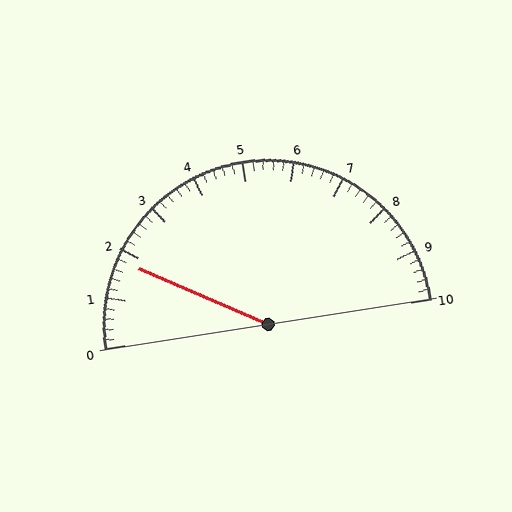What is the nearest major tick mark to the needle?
The nearest major tick mark is 2.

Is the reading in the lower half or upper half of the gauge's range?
The reading is in the lower half of the range (0 to 10).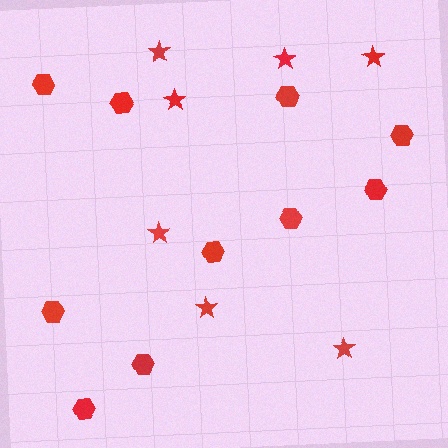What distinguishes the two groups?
There are 2 groups: one group of stars (7) and one group of hexagons (10).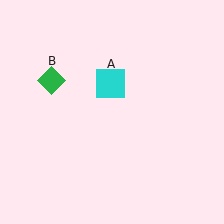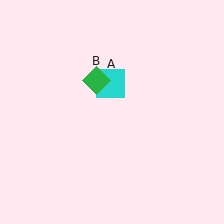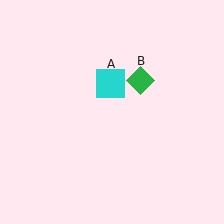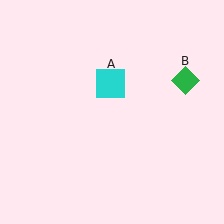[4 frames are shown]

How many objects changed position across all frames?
1 object changed position: green diamond (object B).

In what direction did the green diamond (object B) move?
The green diamond (object B) moved right.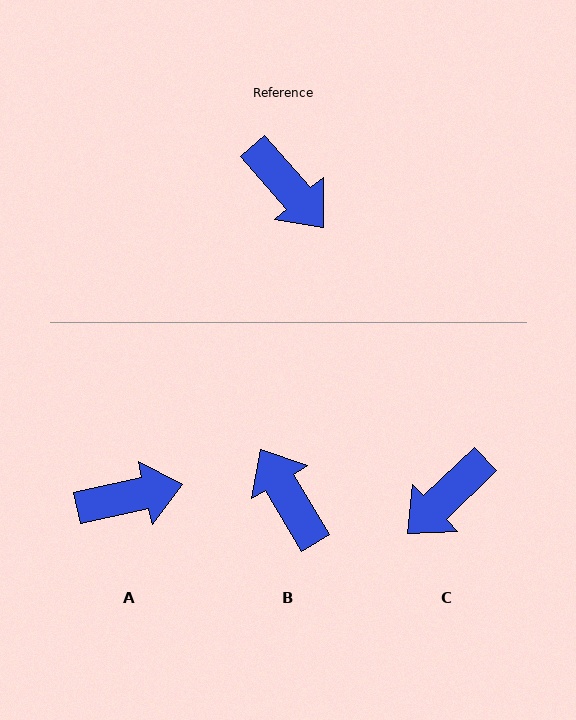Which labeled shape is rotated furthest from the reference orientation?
B, about 170 degrees away.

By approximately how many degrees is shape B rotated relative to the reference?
Approximately 170 degrees counter-clockwise.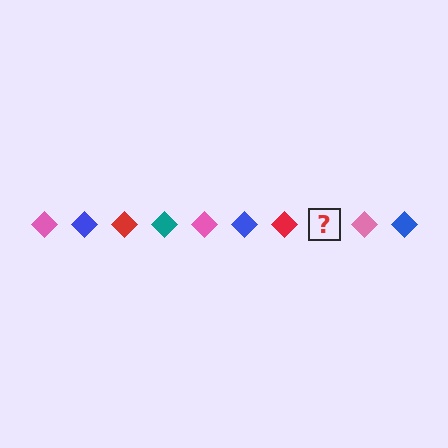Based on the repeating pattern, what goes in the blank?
The blank should be a teal diamond.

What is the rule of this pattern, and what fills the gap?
The rule is that the pattern cycles through pink, blue, red, teal diamonds. The gap should be filled with a teal diamond.